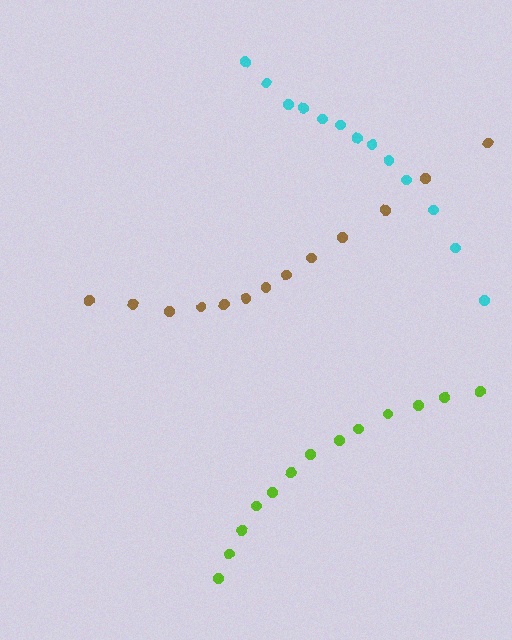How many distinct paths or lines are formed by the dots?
There are 3 distinct paths.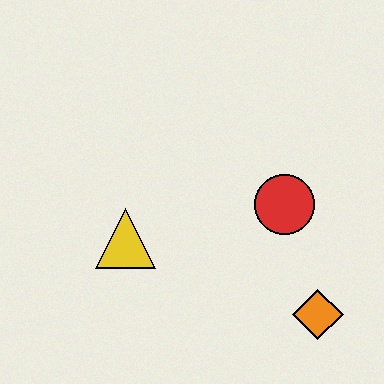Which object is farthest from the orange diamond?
The yellow triangle is farthest from the orange diamond.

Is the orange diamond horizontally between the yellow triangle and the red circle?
No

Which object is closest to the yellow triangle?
The red circle is closest to the yellow triangle.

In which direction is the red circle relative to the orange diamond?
The red circle is above the orange diamond.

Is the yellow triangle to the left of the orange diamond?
Yes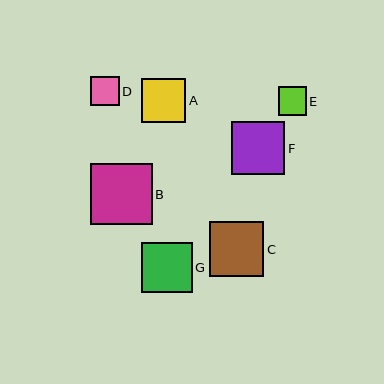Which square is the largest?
Square B is the largest with a size of approximately 62 pixels.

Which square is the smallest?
Square E is the smallest with a size of approximately 28 pixels.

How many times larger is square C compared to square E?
Square C is approximately 1.9 times the size of square E.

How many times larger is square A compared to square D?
Square A is approximately 1.5 times the size of square D.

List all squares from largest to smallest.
From largest to smallest: B, C, F, G, A, D, E.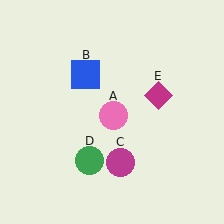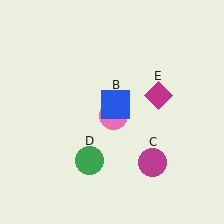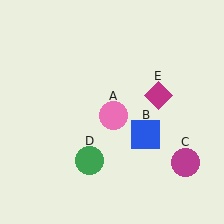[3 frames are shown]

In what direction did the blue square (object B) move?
The blue square (object B) moved down and to the right.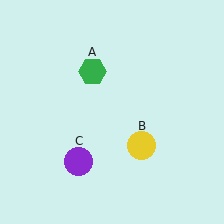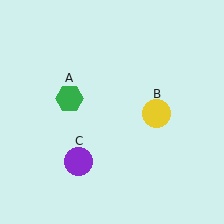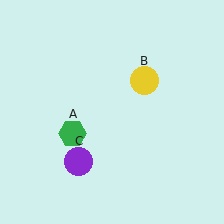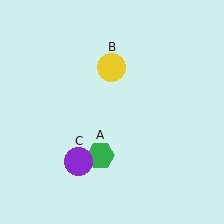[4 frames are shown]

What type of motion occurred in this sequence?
The green hexagon (object A), yellow circle (object B) rotated counterclockwise around the center of the scene.